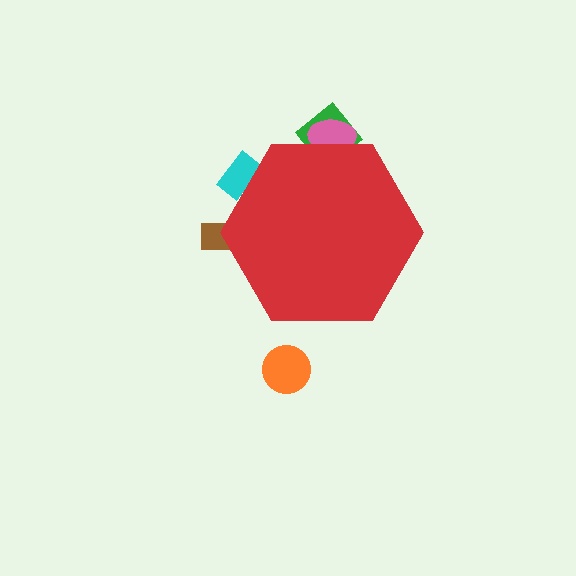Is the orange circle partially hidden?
No, the orange circle is fully visible.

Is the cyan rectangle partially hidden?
Yes, the cyan rectangle is partially hidden behind the red hexagon.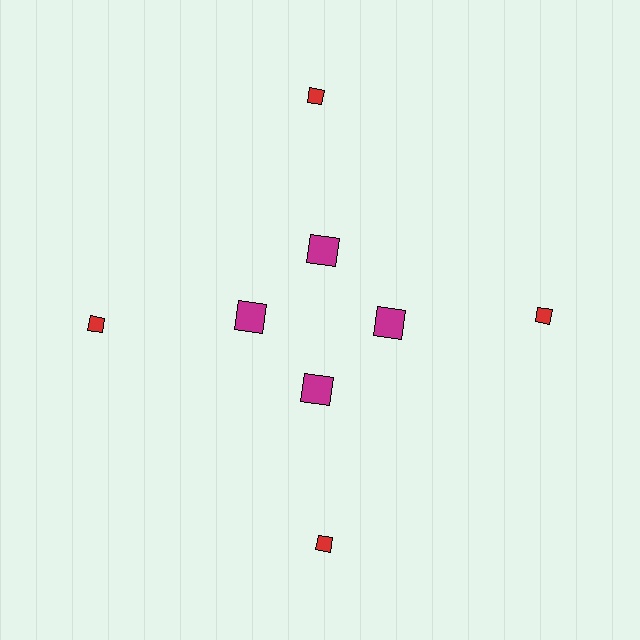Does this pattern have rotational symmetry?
Yes, this pattern has 4-fold rotational symmetry. It looks the same after rotating 90 degrees around the center.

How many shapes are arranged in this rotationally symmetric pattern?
There are 8 shapes, arranged in 4 groups of 2.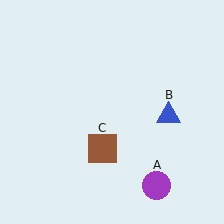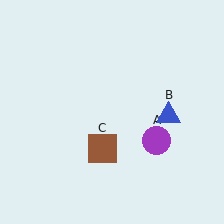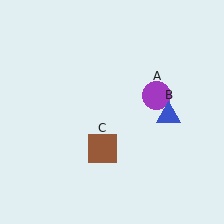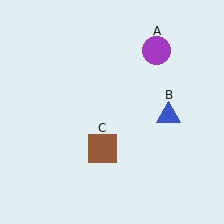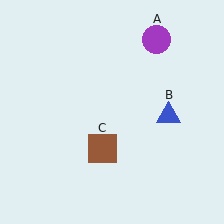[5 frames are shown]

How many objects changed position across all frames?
1 object changed position: purple circle (object A).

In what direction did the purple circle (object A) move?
The purple circle (object A) moved up.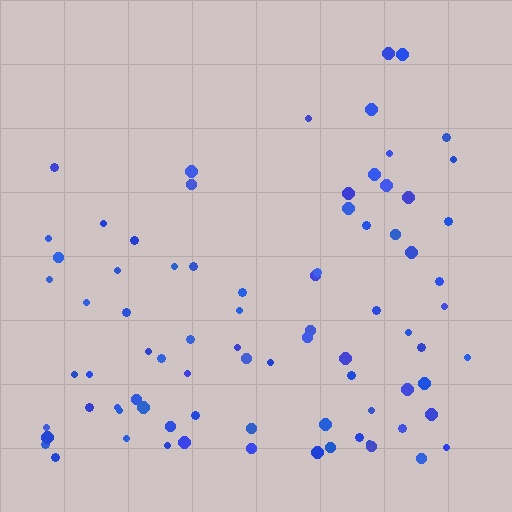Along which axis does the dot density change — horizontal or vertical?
Vertical.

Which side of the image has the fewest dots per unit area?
The top.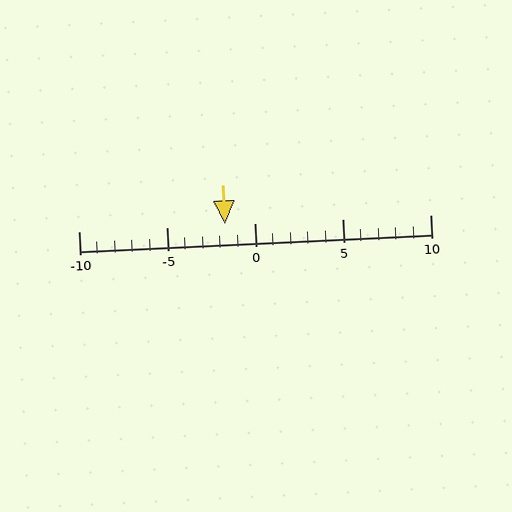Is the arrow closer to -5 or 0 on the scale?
The arrow is closer to 0.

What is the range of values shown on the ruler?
The ruler shows values from -10 to 10.